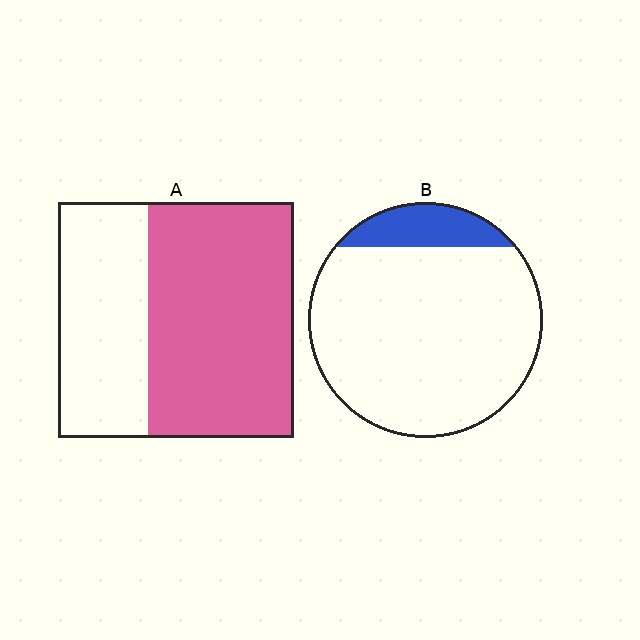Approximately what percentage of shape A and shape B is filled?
A is approximately 60% and B is approximately 15%.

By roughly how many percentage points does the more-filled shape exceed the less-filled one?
By roughly 50 percentage points (A over B).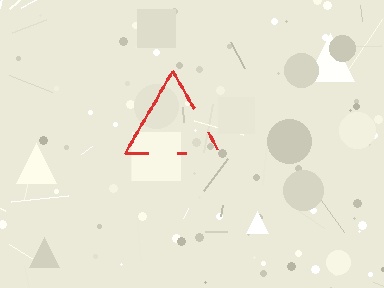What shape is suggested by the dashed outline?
The dashed outline suggests a triangle.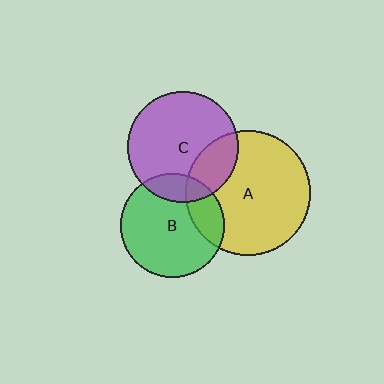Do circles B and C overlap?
Yes.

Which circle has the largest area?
Circle A (yellow).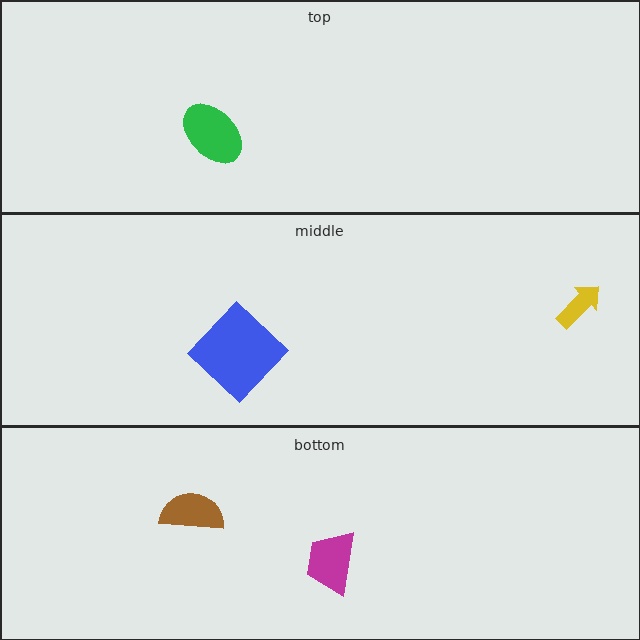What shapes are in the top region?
The green ellipse.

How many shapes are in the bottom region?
2.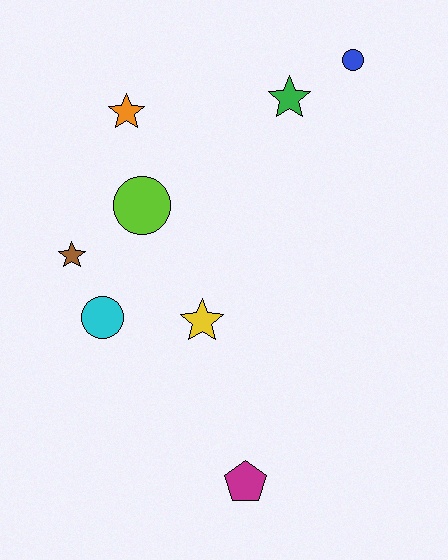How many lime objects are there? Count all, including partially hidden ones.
There is 1 lime object.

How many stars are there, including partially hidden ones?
There are 4 stars.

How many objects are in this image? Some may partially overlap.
There are 8 objects.